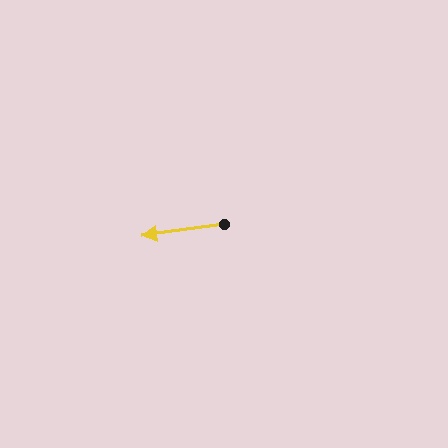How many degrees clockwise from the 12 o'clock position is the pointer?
Approximately 262 degrees.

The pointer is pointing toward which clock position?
Roughly 9 o'clock.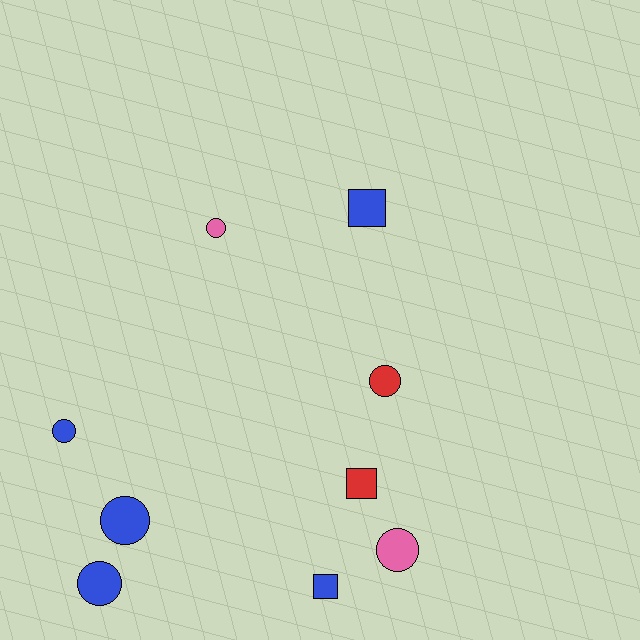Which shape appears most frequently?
Circle, with 6 objects.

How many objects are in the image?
There are 9 objects.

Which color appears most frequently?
Blue, with 5 objects.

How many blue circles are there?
There are 3 blue circles.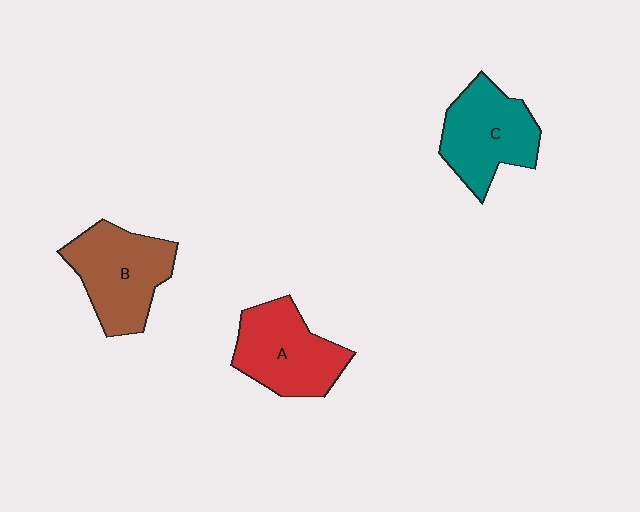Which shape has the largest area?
Shape B (brown).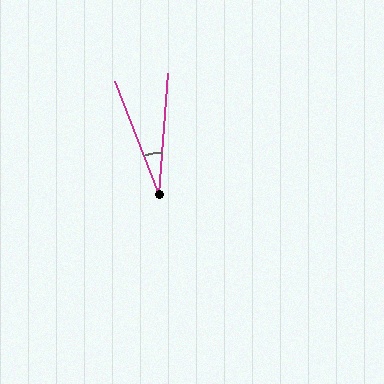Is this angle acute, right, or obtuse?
It is acute.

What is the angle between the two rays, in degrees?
Approximately 26 degrees.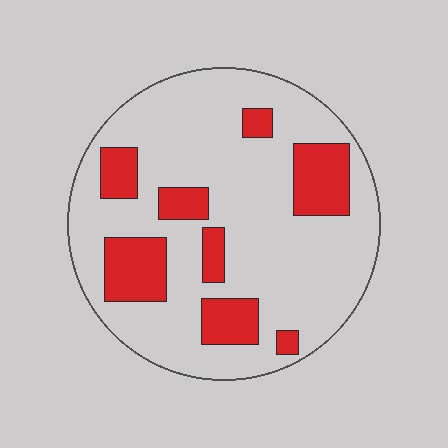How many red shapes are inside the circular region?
8.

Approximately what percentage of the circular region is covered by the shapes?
Approximately 25%.